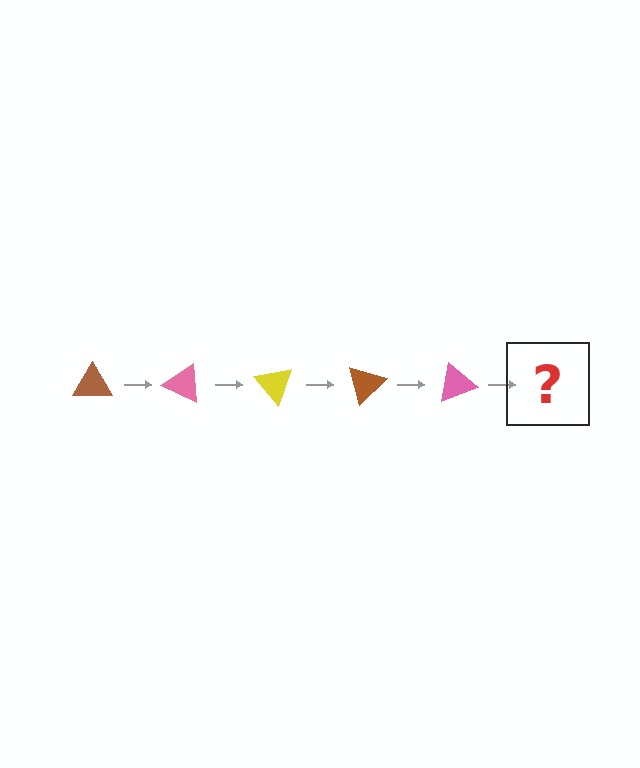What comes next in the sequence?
The next element should be a yellow triangle, rotated 125 degrees from the start.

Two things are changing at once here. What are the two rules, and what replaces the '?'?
The two rules are that it rotates 25 degrees each step and the color cycles through brown, pink, and yellow. The '?' should be a yellow triangle, rotated 125 degrees from the start.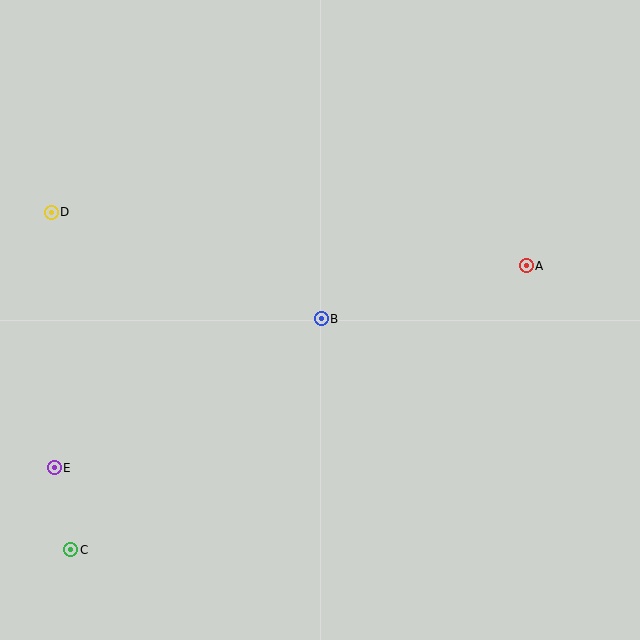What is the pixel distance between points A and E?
The distance between A and E is 514 pixels.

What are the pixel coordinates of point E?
Point E is at (54, 468).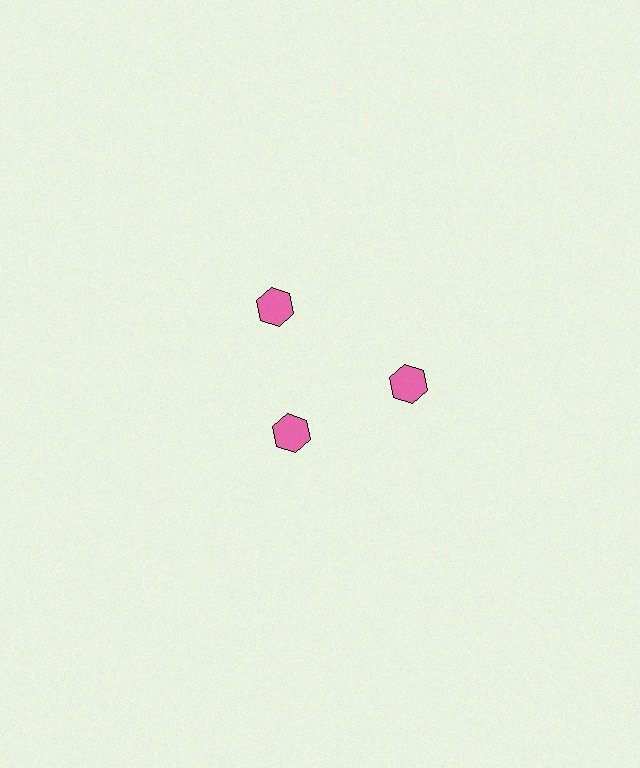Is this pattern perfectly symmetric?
No. The 3 pink hexagons are arranged in a ring, but one element near the 7 o'clock position is pulled inward toward the center, breaking the 3-fold rotational symmetry.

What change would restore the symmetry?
The symmetry would be restored by moving it outward, back onto the ring so that all 3 hexagons sit at equal angles and equal distance from the center.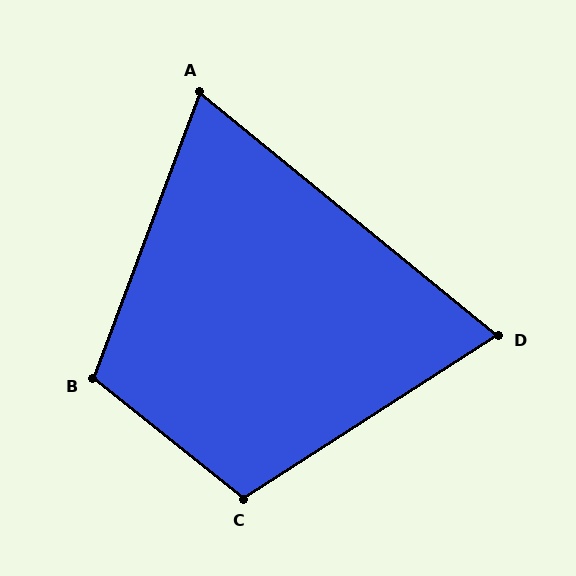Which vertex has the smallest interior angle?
A, at approximately 71 degrees.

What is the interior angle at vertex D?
Approximately 72 degrees (acute).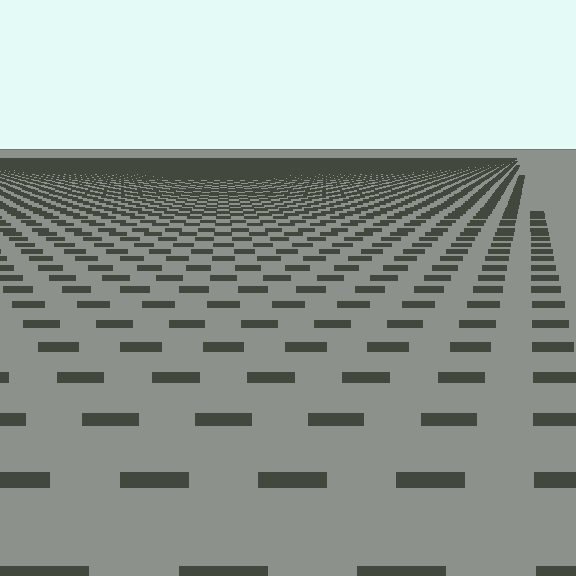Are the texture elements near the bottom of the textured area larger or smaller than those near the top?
Larger. Near the bottom, elements are closer to the viewer and appear at a bigger on-screen size.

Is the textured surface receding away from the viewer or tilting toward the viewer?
The surface is receding away from the viewer. Texture elements get smaller and denser toward the top.